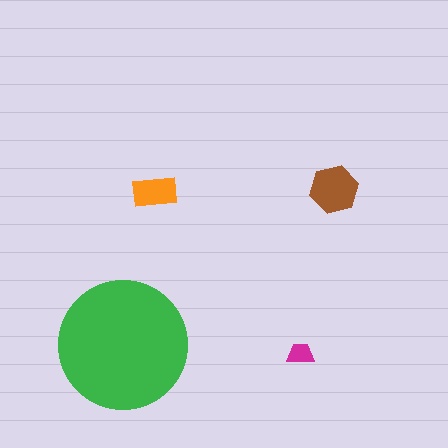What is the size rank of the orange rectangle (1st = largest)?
3rd.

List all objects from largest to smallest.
The green circle, the brown hexagon, the orange rectangle, the magenta trapezoid.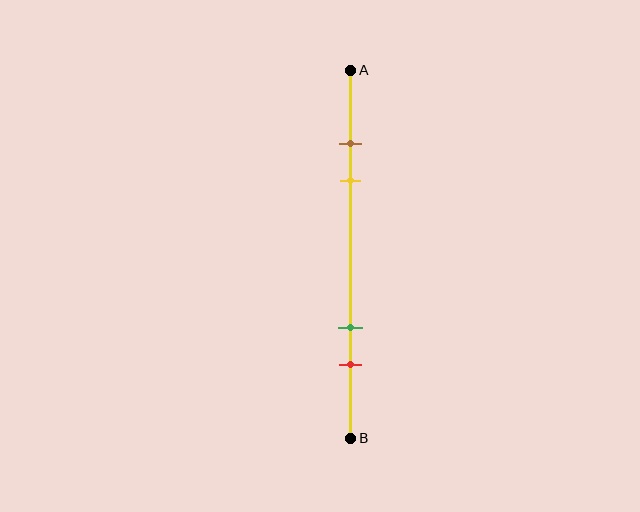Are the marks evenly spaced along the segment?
No, the marks are not evenly spaced.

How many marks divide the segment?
There are 4 marks dividing the segment.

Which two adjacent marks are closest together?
The brown and yellow marks are the closest adjacent pair.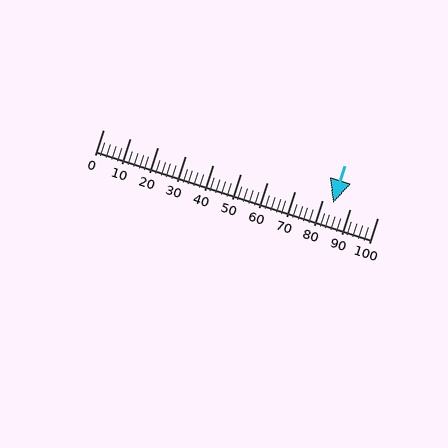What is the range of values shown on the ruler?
The ruler shows values from 0 to 100.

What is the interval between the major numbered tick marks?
The major tick marks are spaced 10 units apart.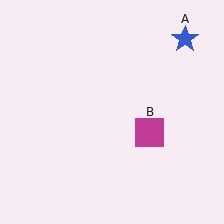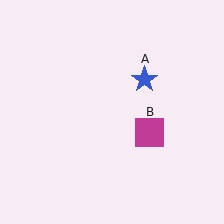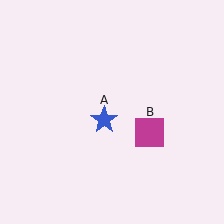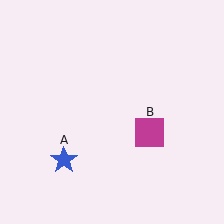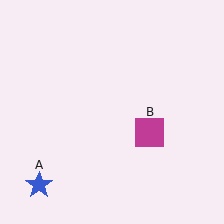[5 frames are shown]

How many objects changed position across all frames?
1 object changed position: blue star (object A).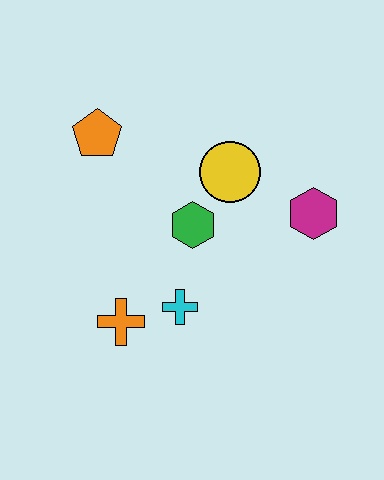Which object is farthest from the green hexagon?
The orange pentagon is farthest from the green hexagon.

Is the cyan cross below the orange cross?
No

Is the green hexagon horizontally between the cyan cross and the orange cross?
No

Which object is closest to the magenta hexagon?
The yellow circle is closest to the magenta hexagon.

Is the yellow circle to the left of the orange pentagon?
No